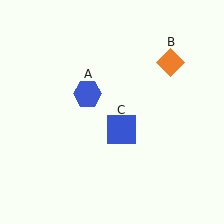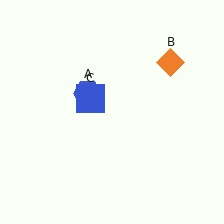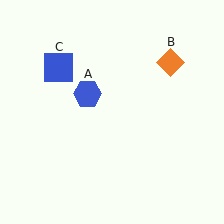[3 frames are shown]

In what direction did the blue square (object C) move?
The blue square (object C) moved up and to the left.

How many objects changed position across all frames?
1 object changed position: blue square (object C).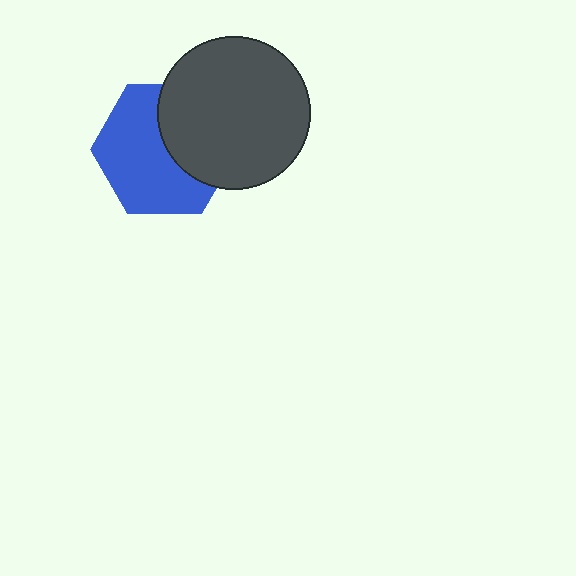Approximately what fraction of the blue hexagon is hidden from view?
Roughly 39% of the blue hexagon is hidden behind the dark gray circle.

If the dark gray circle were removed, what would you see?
You would see the complete blue hexagon.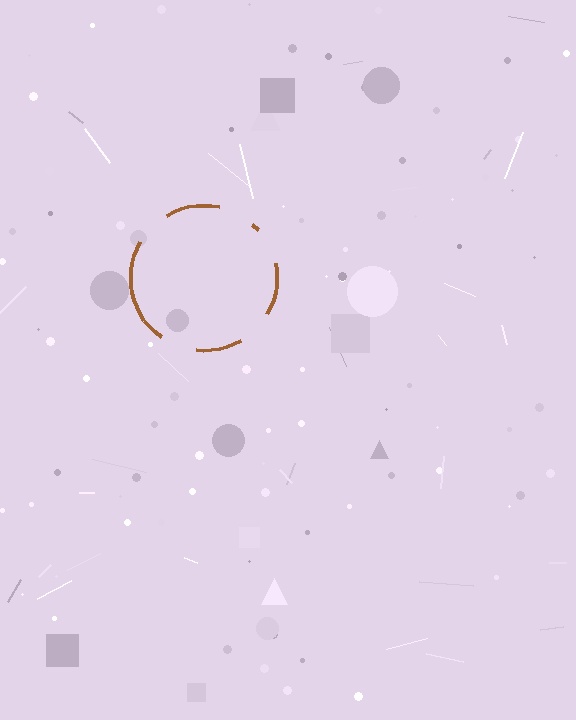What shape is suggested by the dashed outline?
The dashed outline suggests a circle.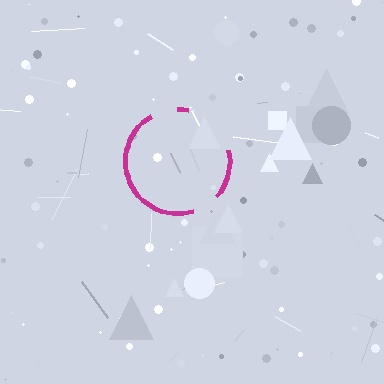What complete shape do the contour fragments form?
The contour fragments form a circle.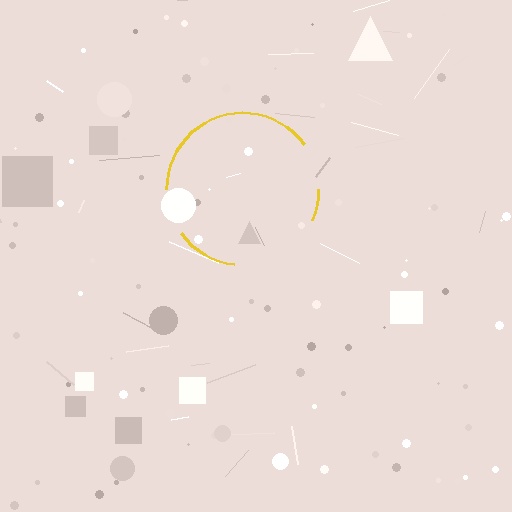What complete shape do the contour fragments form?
The contour fragments form a circle.